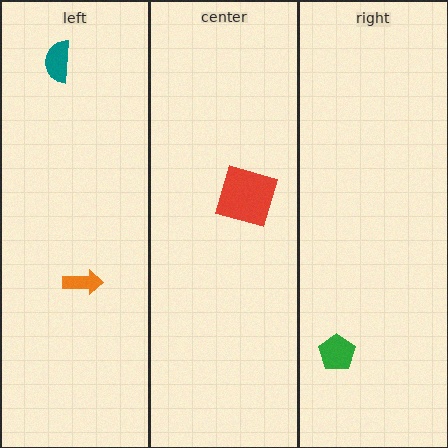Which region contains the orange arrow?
The left region.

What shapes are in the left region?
The teal semicircle, the orange arrow.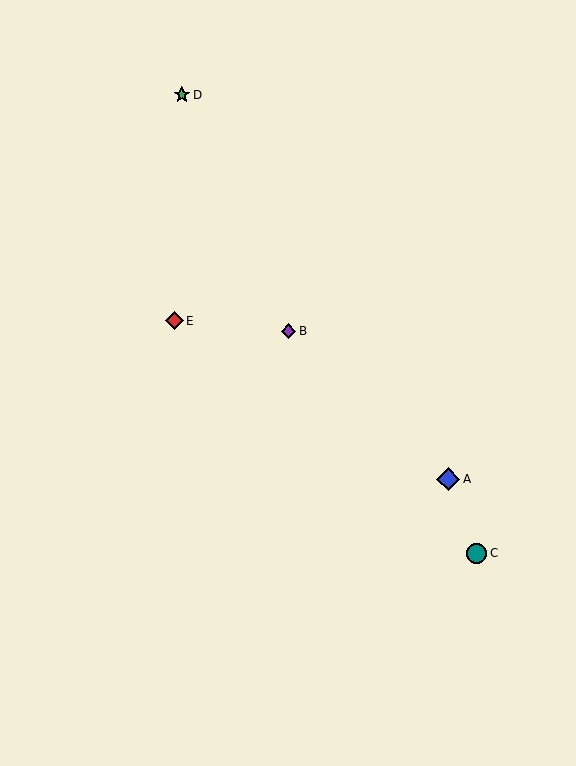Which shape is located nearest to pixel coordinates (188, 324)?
The red diamond (labeled E) at (175, 321) is nearest to that location.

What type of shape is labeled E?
Shape E is a red diamond.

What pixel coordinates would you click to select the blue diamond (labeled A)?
Click at (448, 479) to select the blue diamond A.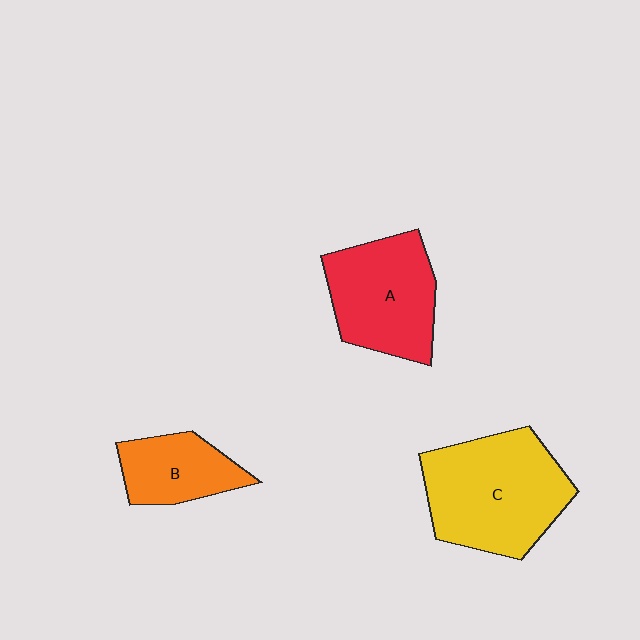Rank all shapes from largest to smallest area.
From largest to smallest: C (yellow), A (red), B (orange).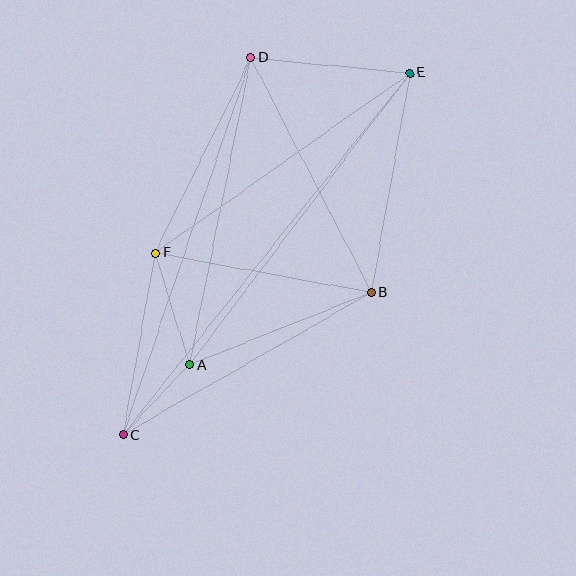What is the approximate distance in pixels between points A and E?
The distance between A and E is approximately 366 pixels.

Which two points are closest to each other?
Points A and C are closest to each other.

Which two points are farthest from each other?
Points C and E are farthest from each other.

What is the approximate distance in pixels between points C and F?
The distance between C and F is approximately 185 pixels.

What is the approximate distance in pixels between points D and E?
The distance between D and E is approximately 160 pixels.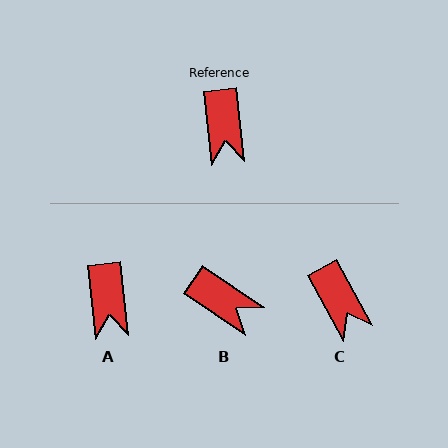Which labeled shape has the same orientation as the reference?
A.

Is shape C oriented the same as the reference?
No, it is off by about 22 degrees.